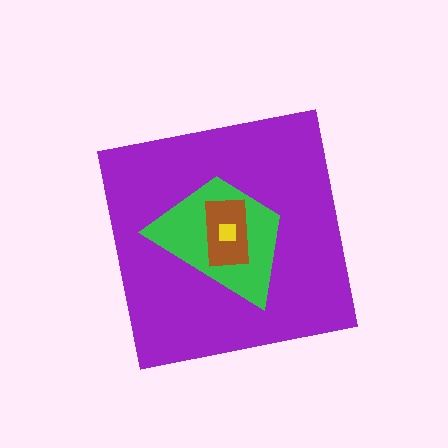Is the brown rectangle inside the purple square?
Yes.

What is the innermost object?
The yellow square.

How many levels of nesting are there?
4.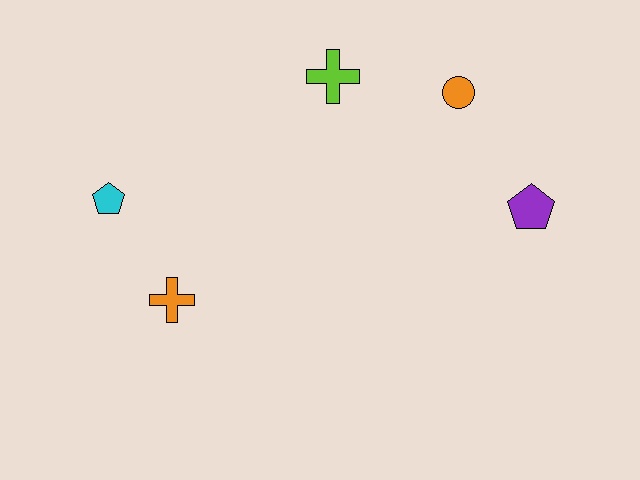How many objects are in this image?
There are 5 objects.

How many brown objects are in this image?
There are no brown objects.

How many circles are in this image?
There is 1 circle.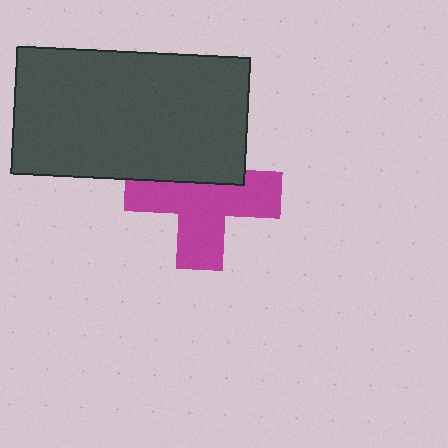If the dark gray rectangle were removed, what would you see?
You would see the complete magenta cross.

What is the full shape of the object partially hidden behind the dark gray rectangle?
The partially hidden object is a magenta cross.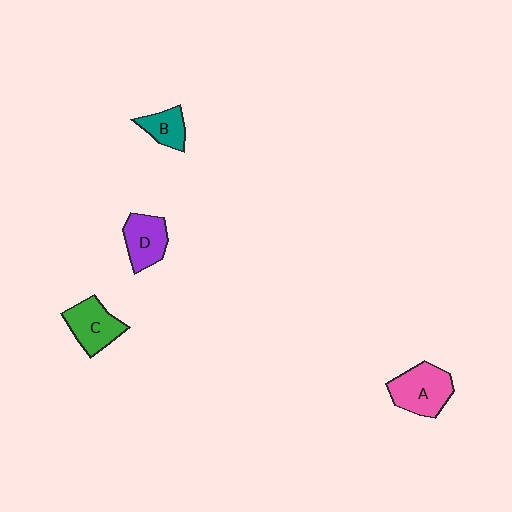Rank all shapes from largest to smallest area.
From largest to smallest: A (pink), C (green), D (purple), B (teal).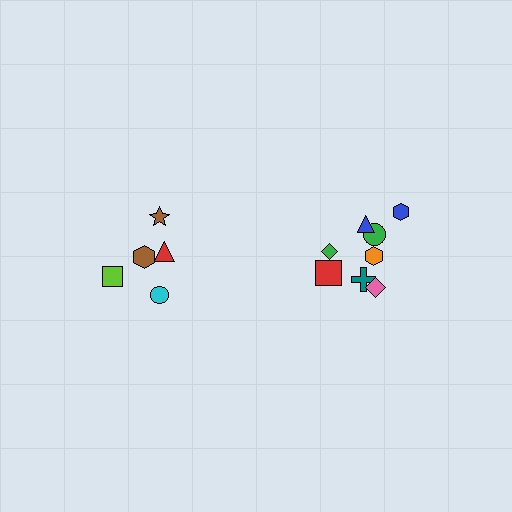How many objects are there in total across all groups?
There are 13 objects.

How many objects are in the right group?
There are 8 objects.